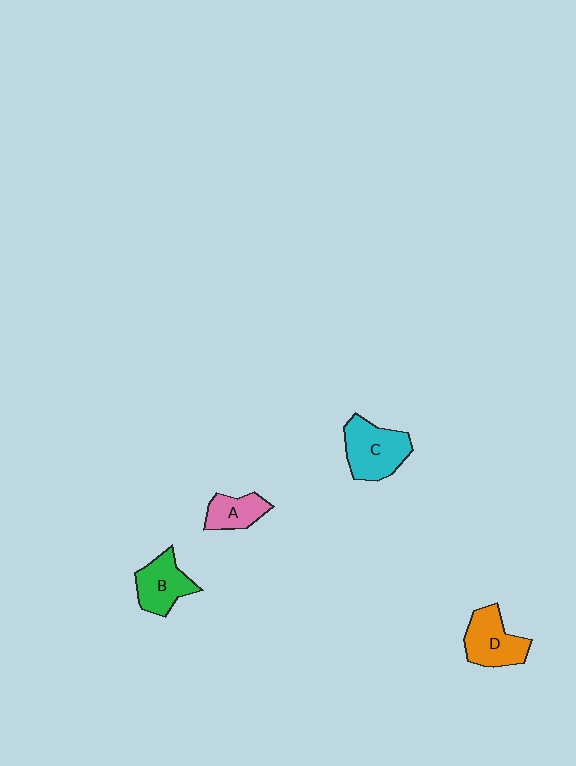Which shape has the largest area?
Shape C (cyan).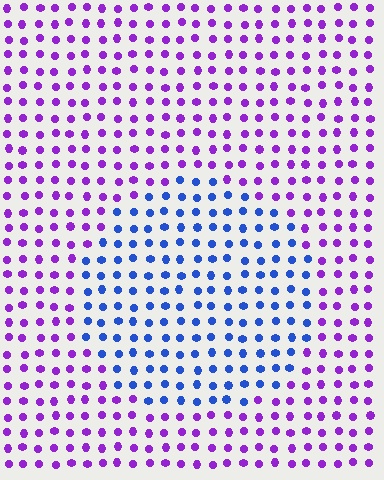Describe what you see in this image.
The image is filled with small purple elements in a uniform arrangement. A circle-shaped region is visible where the elements are tinted to a slightly different hue, forming a subtle color boundary.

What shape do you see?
I see a circle.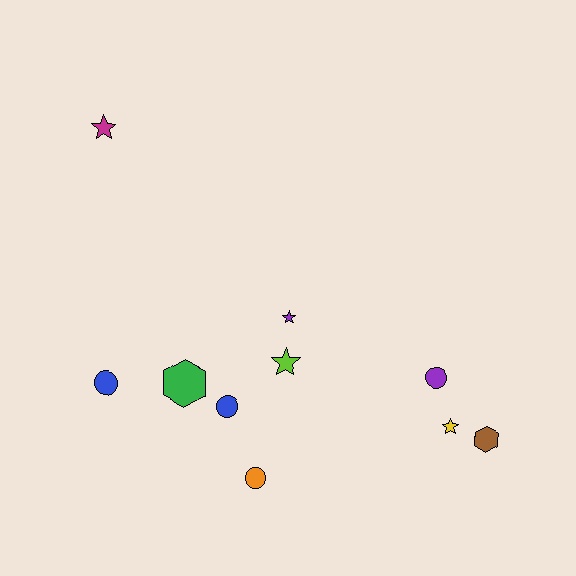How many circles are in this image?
There are 4 circles.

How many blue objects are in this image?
There are 2 blue objects.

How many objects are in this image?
There are 10 objects.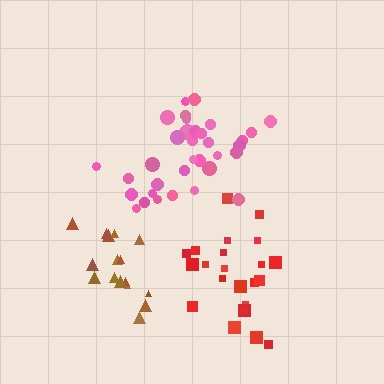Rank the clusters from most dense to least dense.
pink, red, brown.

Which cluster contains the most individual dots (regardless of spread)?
Pink (35).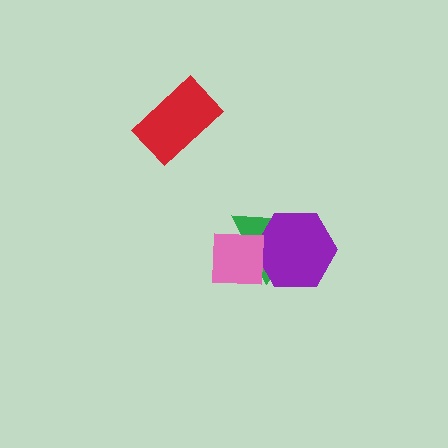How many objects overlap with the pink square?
2 objects overlap with the pink square.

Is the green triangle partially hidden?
Yes, it is partially covered by another shape.